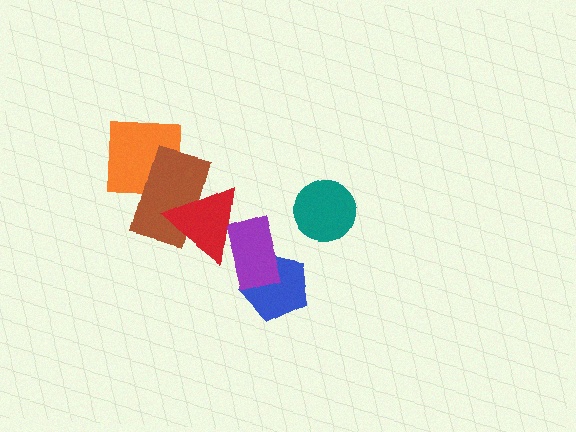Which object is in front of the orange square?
The brown rectangle is in front of the orange square.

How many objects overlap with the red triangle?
2 objects overlap with the red triangle.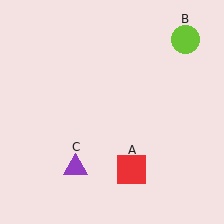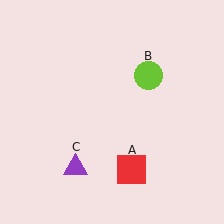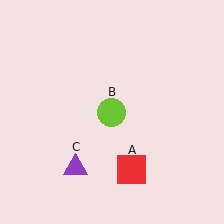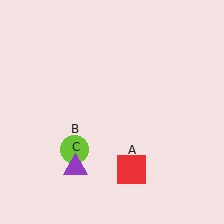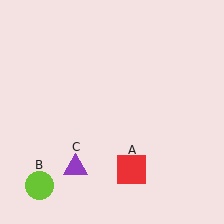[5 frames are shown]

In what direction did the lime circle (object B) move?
The lime circle (object B) moved down and to the left.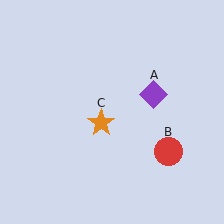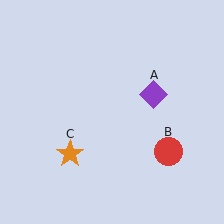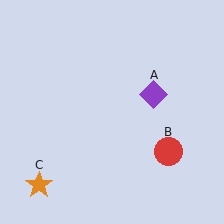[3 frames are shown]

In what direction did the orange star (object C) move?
The orange star (object C) moved down and to the left.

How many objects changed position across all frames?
1 object changed position: orange star (object C).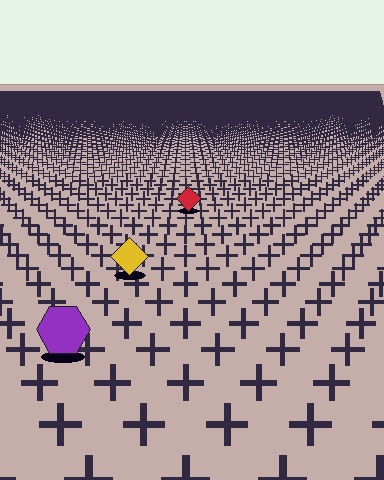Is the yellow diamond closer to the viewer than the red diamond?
Yes. The yellow diamond is closer — you can tell from the texture gradient: the ground texture is coarser near it.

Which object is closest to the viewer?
The purple hexagon is closest. The texture marks near it are larger and more spread out.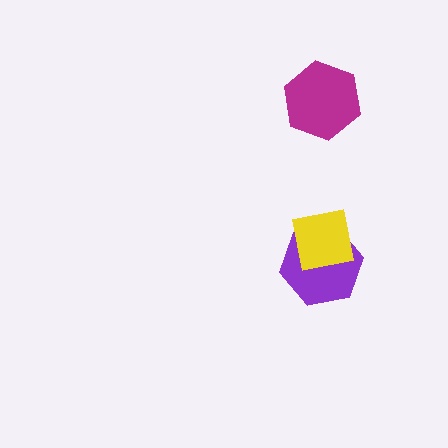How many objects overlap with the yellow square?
1 object overlaps with the yellow square.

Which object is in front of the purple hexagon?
The yellow square is in front of the purple hexagon.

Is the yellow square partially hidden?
No, no other shape covers it.